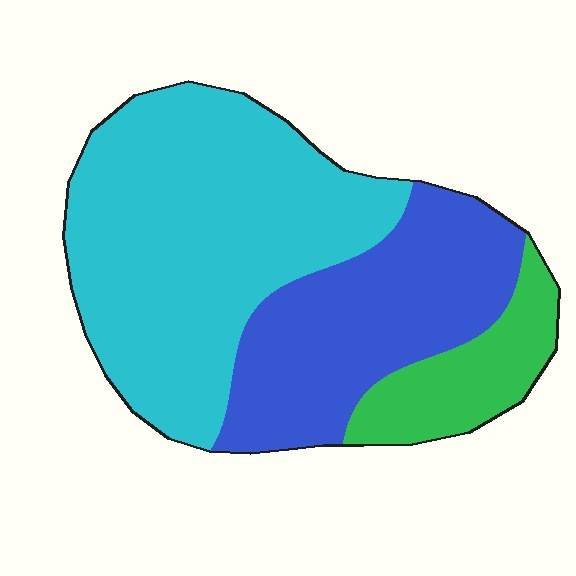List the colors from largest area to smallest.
From largest to smallest: cyan, blue, green.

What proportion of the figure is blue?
Blue takes up between a quarter and a half of the figure.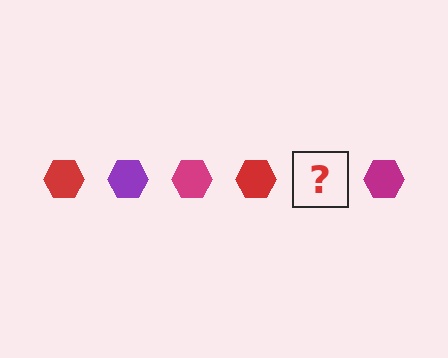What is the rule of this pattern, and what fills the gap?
The rule is that the pattern cycles through red, purple, magenta hexagons. The gap should be filled with a purple hexagon.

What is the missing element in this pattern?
The missing element is a purple hexagon.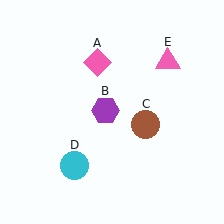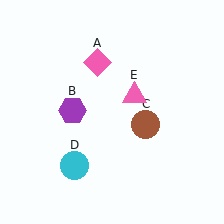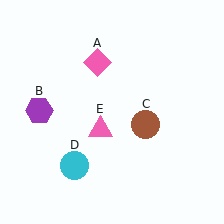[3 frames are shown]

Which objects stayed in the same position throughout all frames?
Pink diamond (object A) and brown circle (object C) and cyan circle (object D) remained stationary.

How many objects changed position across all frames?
2 objects changed position: purple hexagon (object B), pink triangle (object E).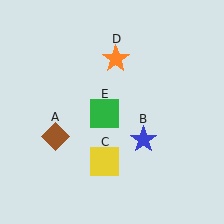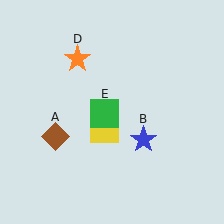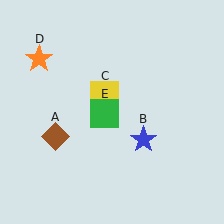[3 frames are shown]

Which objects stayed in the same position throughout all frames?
Brown diamond (object A) and blue star (object B) and green square (object E) remained stationary.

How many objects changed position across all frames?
2 objects changed position: yellow square (object C), orange star (object D).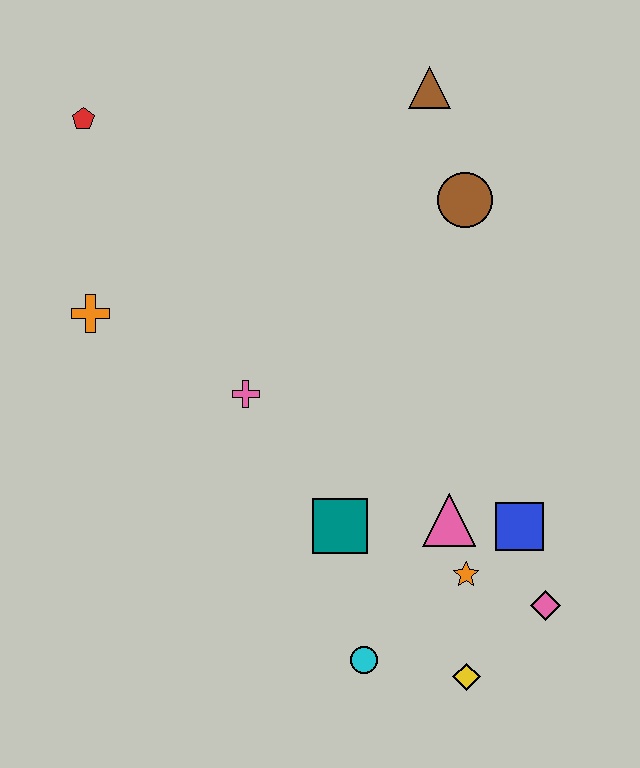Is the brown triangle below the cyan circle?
No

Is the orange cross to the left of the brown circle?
Yes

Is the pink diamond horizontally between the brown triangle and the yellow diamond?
No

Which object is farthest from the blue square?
The red pentagon is farthest from the blue square.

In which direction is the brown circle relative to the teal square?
The brown circle is above the teal square.